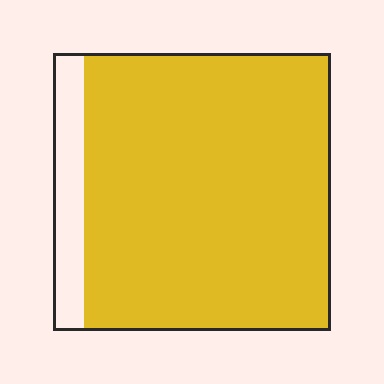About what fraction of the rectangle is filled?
About nine tenths (9/10).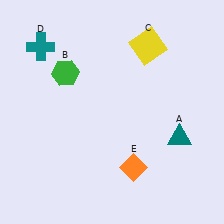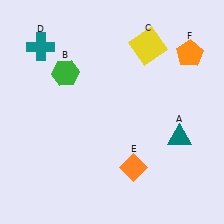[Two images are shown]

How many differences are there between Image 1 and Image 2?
There is 1 difference between the two images.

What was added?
An orange pentagon (F) was added in Image 2.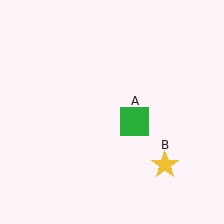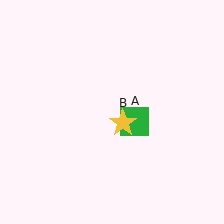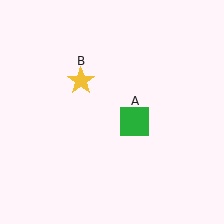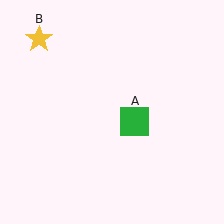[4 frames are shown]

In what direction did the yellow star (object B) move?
The yellow star (object B) moved up and to the left.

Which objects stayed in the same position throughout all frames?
Green square (object A) remained stationary.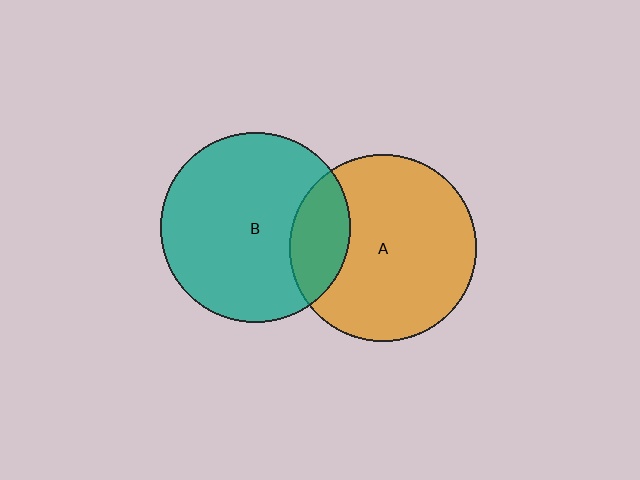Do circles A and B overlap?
Yes.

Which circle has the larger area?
Circle B (teal).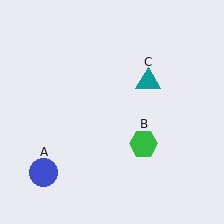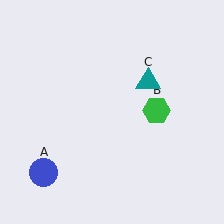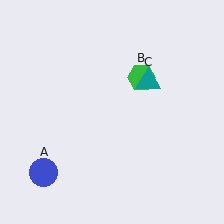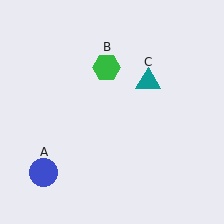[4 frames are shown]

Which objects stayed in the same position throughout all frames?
Blue circle (object A) and teal triangle (object C) remained stationary.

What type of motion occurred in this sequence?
The green hexagon (object B) rotated counterclockwise around the center of the scene.